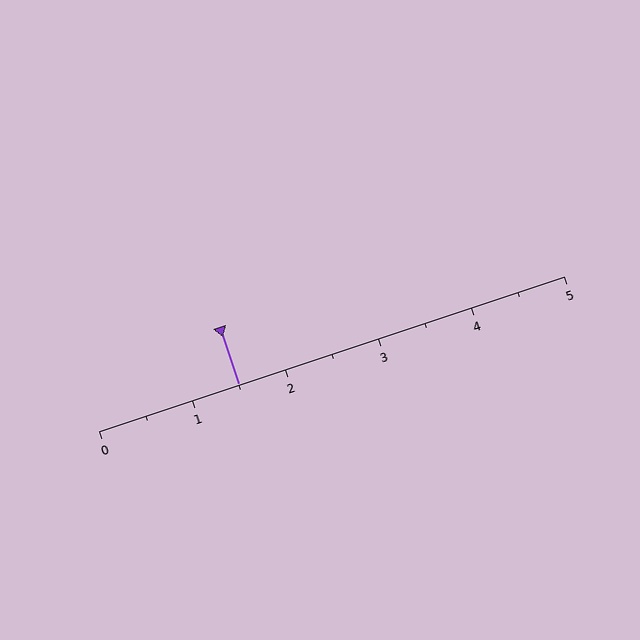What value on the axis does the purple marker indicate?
The marker indicates approximately 1.5.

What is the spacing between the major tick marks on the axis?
The major ticks are spaced 1 apart.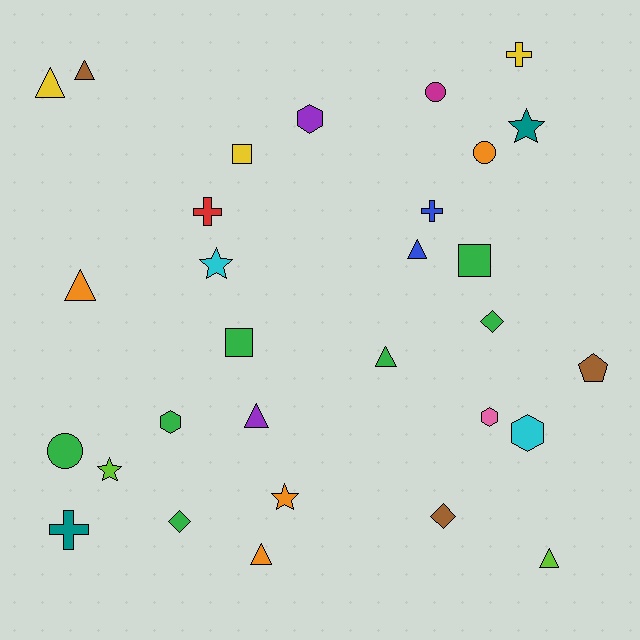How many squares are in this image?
There are 3 squares.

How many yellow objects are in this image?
There are 3 yellow objects.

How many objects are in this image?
There are 30 objects.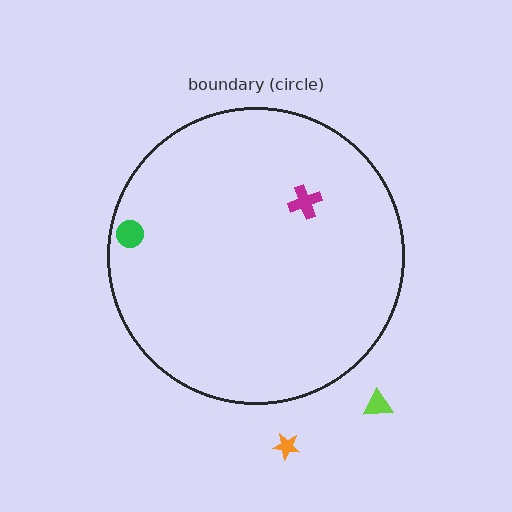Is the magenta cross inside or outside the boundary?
Inside.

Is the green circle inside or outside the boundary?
Inside.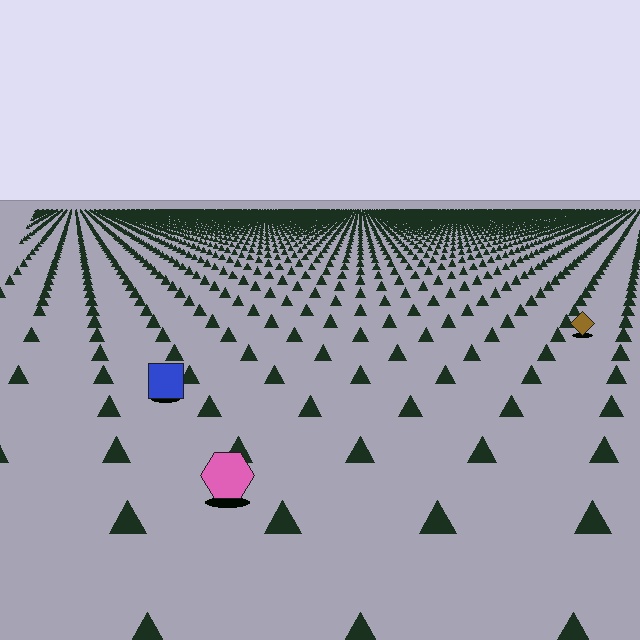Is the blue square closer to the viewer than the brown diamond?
Yes. The blue square is closer — you can tell from the texture gradient: the ground texture is coarser near it.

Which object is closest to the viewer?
The pink hexagon is closest. The texture marks near it are larger and more spread out.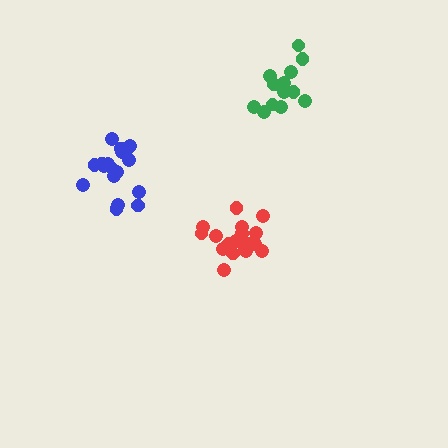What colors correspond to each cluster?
The clusters are colored: green, blue, red.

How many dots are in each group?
Group 1: 13 dots, Group 2: 18 dots, Group 3: 19 dots (50 total).